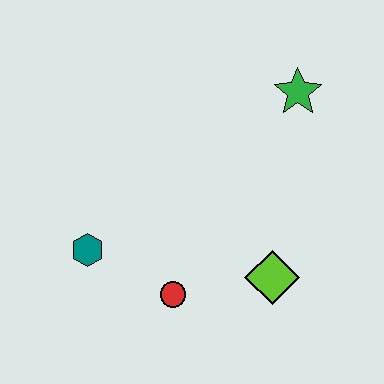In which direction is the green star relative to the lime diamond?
The green star is above the lime diamond.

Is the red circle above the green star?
No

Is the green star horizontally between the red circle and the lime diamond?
No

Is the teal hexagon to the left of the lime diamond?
Yes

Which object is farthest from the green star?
The teal hexagon is farthest from the green star.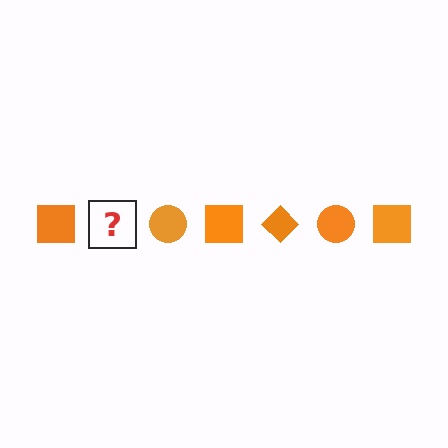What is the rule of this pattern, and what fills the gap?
The rule is that the pattern cycles through square, diamond, circle shapes in orange. The gap should be filled with an orange diamond.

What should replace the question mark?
The question mark should be replaced with an orange diamond.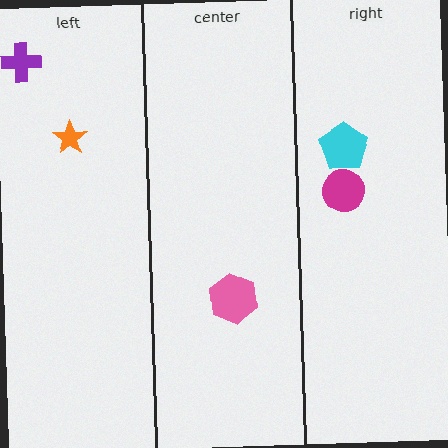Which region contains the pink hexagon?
The center region.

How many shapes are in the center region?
1.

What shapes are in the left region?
The orange star, the purple cross.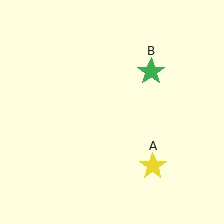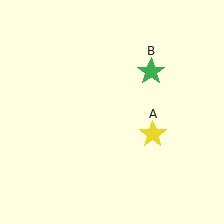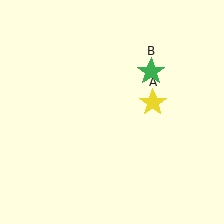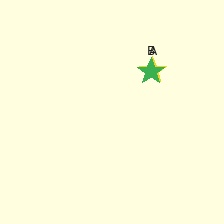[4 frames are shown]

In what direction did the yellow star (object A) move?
The yellow star (object A) moved up.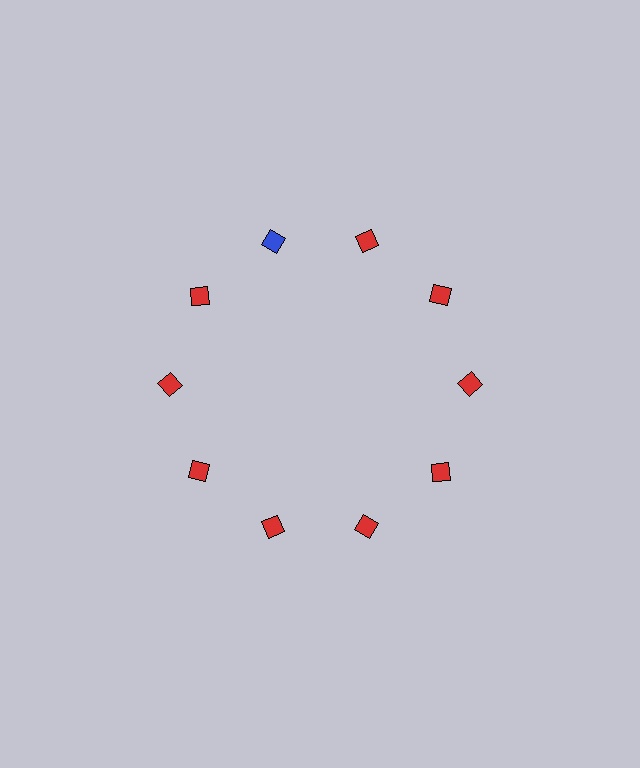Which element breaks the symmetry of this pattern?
The blue diamond at roughly the 11 o'clock position breaks the symmetry. All other shapes are red diamonds.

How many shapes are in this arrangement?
There are 10 shapes arranged in a ring pattern.